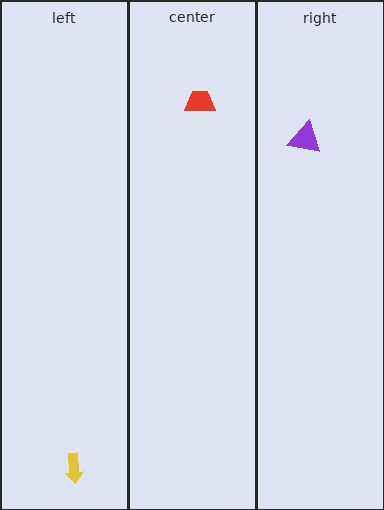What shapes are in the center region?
The red trapezoid.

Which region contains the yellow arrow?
The left region.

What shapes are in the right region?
The purple triangle.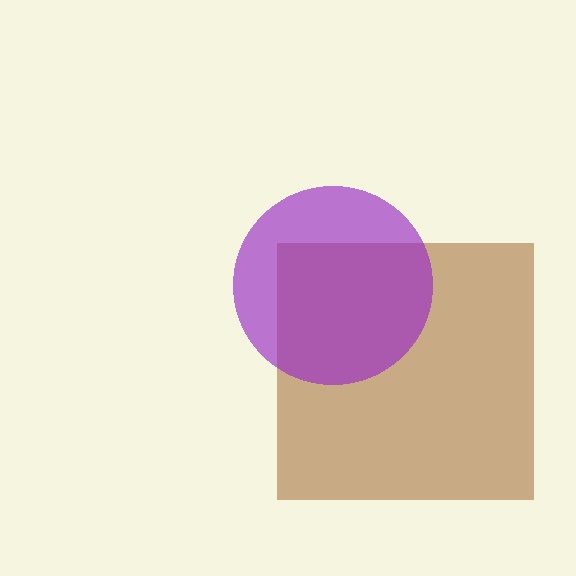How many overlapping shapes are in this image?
There are 2 overlapping shapes in the image.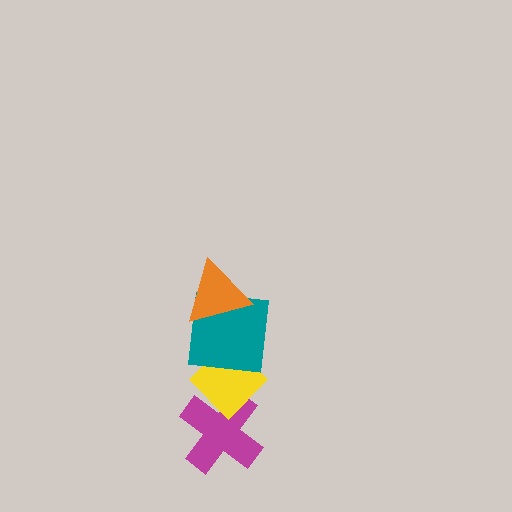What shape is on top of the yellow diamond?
The teal square is on top of the yellow diamond.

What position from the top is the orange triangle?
The orange triangle is 1st from the top.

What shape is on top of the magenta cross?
The yellow diamond is on top of the magenta cross.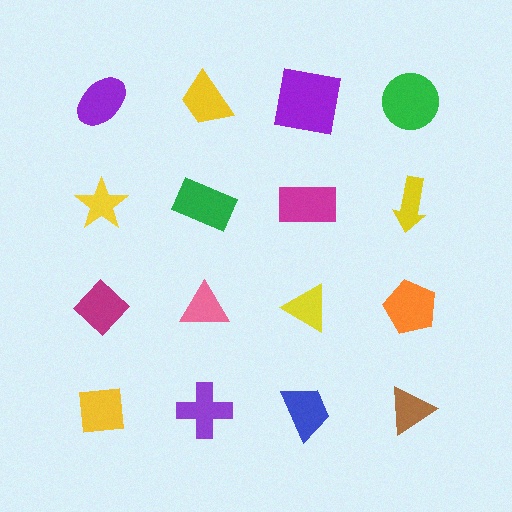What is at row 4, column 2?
A purple cross.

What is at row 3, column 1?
A magenta diamond.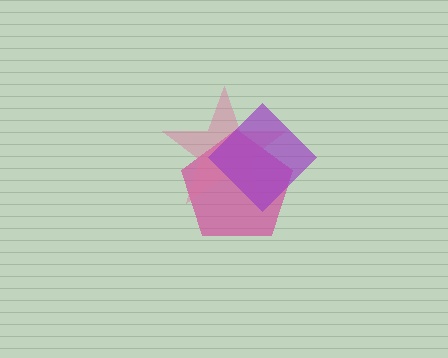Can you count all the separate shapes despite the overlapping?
Yes, there are 3 separate shapes.